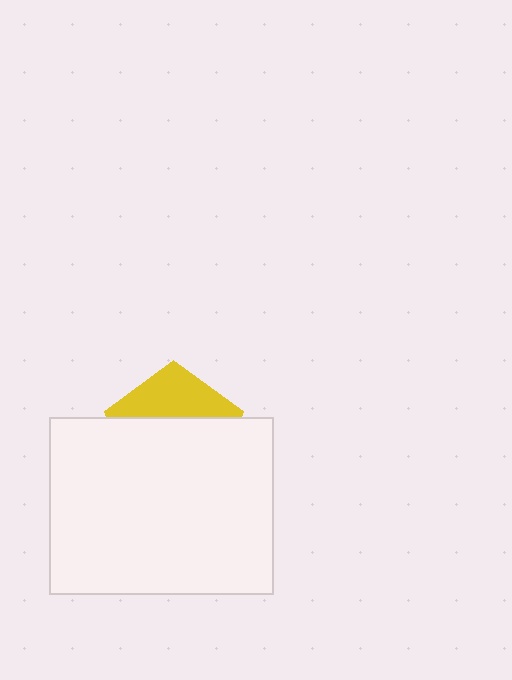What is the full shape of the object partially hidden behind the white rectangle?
The partially hidden object is a yellow pentagon.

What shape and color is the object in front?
The object in front is a white rectangle.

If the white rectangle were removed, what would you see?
You would see the complete yellow pentagon.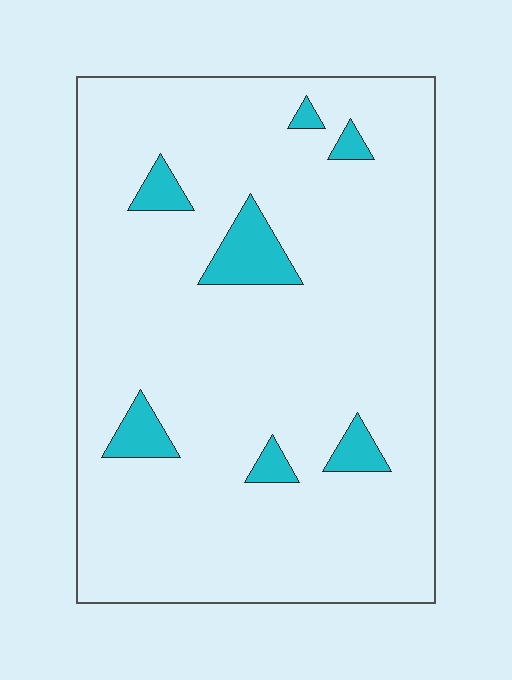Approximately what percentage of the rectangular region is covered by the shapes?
Approximately 10%.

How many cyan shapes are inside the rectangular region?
7.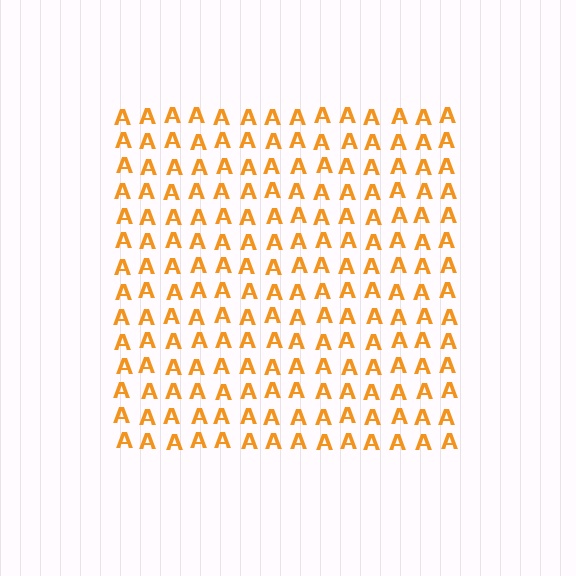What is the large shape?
The large shape is a square.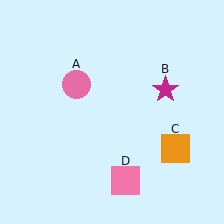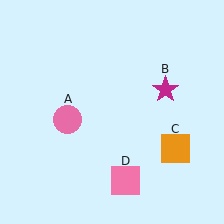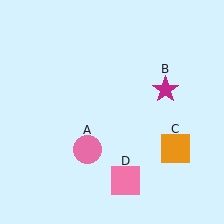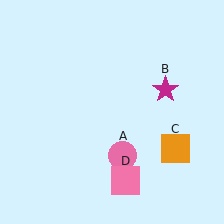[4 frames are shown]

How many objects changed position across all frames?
1 object changed position: pink circle (object A).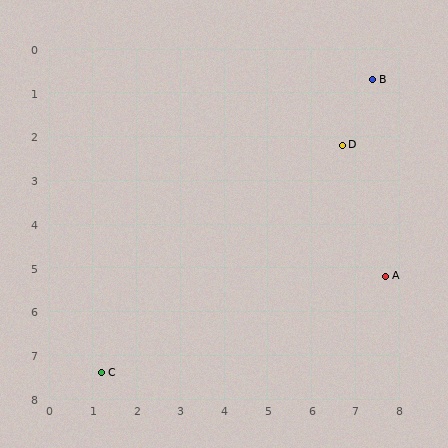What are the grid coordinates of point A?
Point A is at approximately (7.7, 5.2).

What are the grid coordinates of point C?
Point C is at approximately (1.2, 7.4).